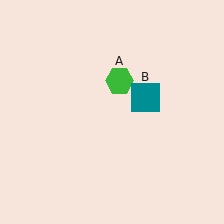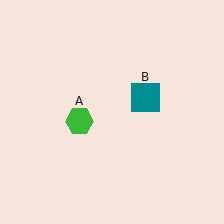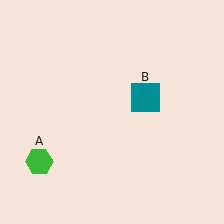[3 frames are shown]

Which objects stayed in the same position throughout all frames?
Teal square (object B) remained stationary.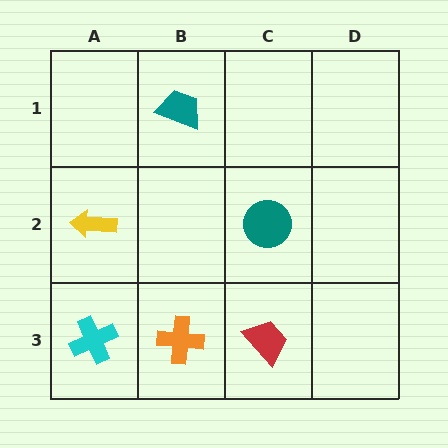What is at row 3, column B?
An orange cross.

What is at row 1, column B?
A teal trapezoid.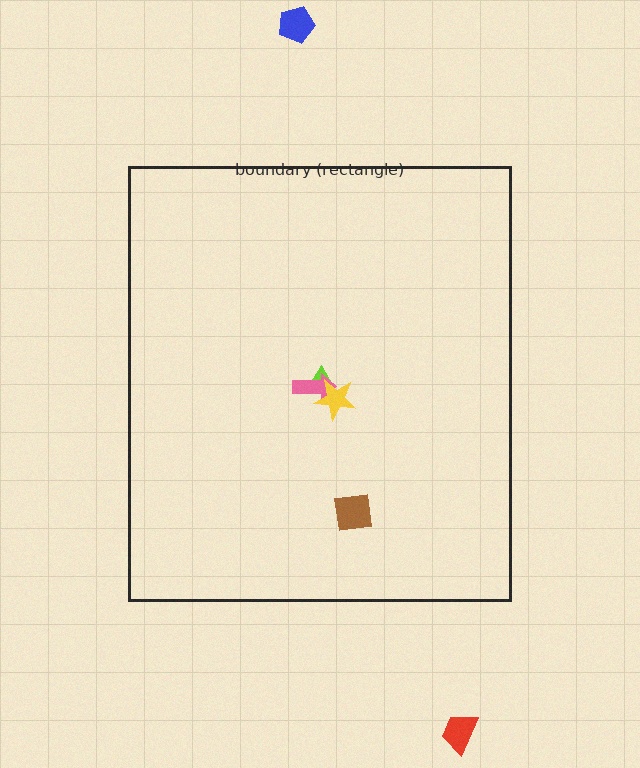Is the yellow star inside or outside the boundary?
Inside.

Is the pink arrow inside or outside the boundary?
Inside.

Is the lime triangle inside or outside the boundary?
Inside.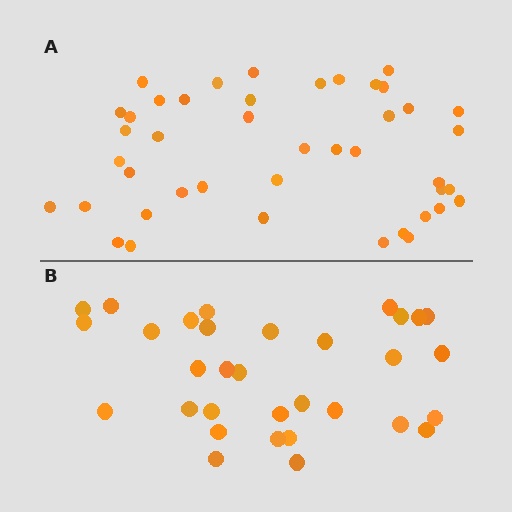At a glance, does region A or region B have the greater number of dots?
Region A (the top region) has more dots.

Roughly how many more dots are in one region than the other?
Region A has roughly 12 or so more dots than region B.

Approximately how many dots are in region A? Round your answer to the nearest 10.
About 40 dots. (The exact count is 43, which rounds to 40.)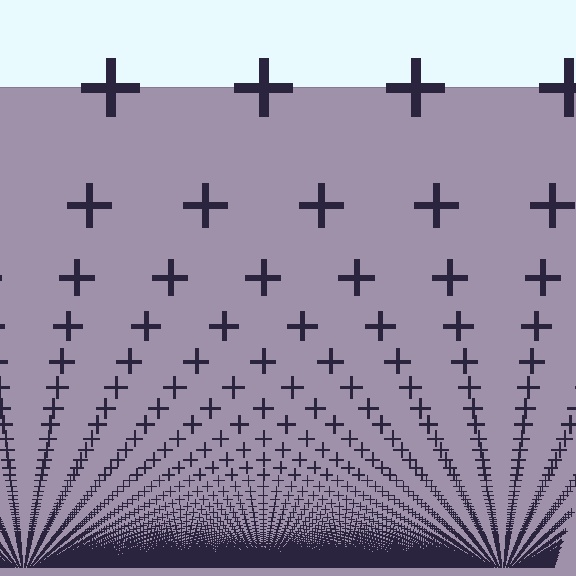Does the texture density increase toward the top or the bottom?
Density increases toward the bottom.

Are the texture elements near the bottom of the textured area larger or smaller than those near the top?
Smaller. The gradient is inverted — elements near the bottom are smaller and denser.